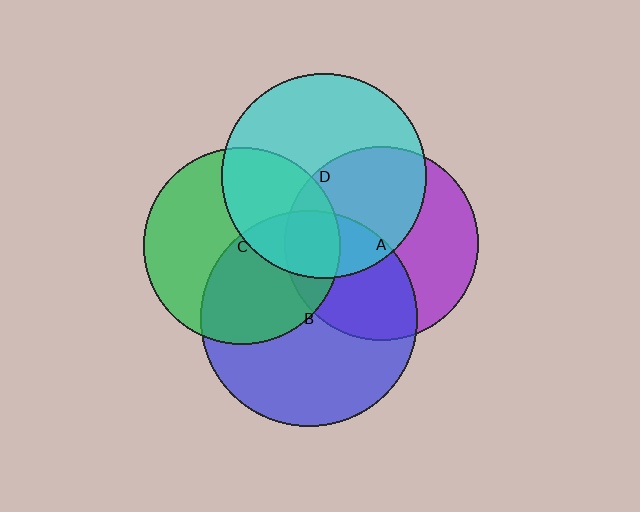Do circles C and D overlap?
Yes.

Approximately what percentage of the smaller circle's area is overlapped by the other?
Approximately 35%.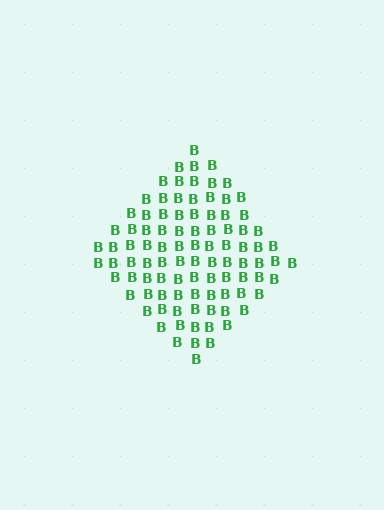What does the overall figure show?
The overall figure shows a diamond.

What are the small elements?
The small elements are letter B's.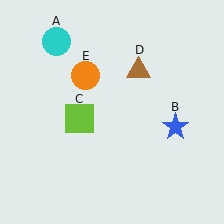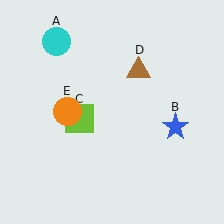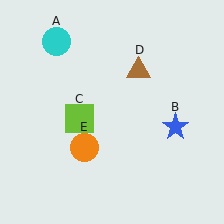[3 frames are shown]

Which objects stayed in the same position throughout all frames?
Cyan circle (object A) and blue star (object B) and lime square (object C) and brown triangle (object D) remained stationary.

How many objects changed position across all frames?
1 object changed position: orange circle (object E).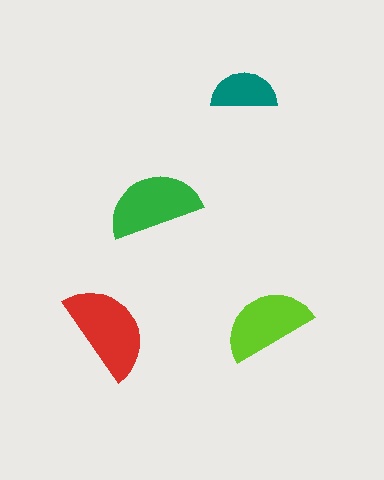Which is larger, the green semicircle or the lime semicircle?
The green one.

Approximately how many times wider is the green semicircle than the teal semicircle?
About 1.5 times wider.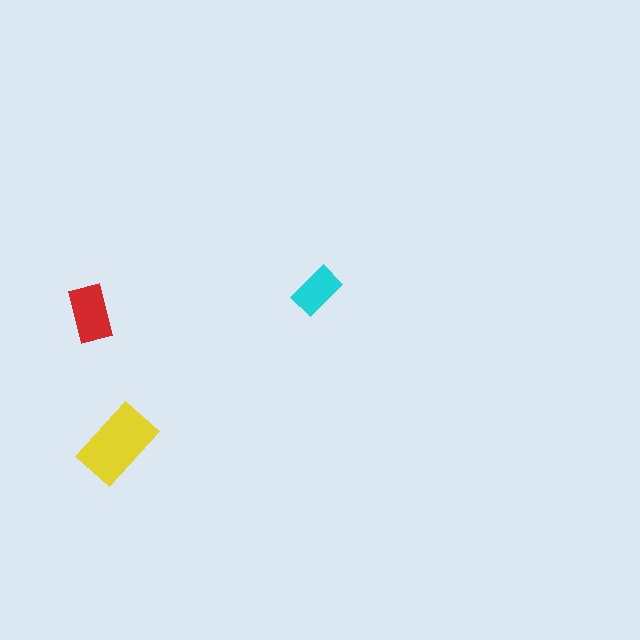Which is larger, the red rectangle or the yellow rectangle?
The yellow one.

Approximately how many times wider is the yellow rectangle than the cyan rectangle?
About 1.5 times wider.